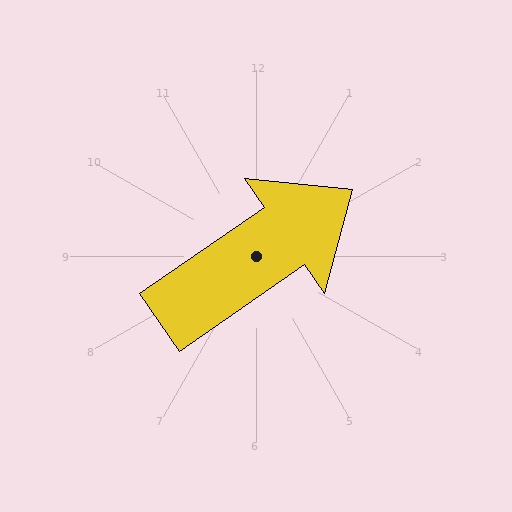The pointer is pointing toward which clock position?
Roughly 2 o'clock.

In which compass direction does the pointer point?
Northeast.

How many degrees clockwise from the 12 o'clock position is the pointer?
Approximately 55 degrees.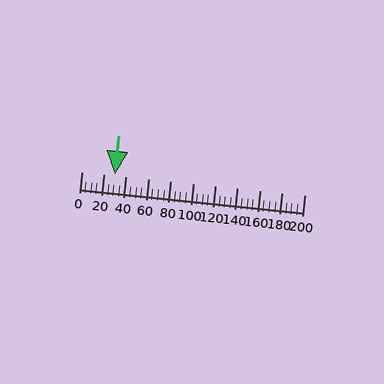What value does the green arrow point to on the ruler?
The green arrow points to approximately 30.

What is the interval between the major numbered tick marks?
The major tick marks are spaced 20 units apart.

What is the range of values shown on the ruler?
The ruler shows values from 0 to 200.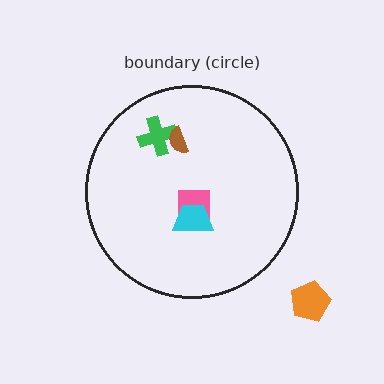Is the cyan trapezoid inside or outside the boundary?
Inside.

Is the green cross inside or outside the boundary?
Inside.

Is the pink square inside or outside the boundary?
Inside.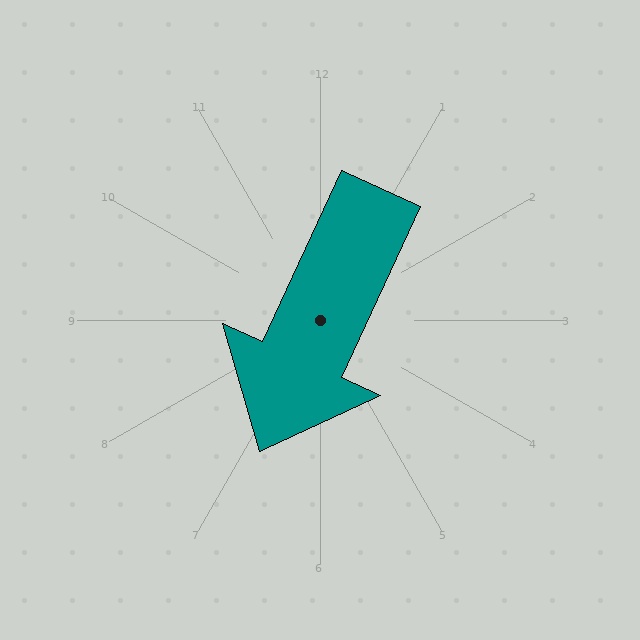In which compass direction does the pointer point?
Southwest.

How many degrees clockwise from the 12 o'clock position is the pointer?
Approximately 205 degrees.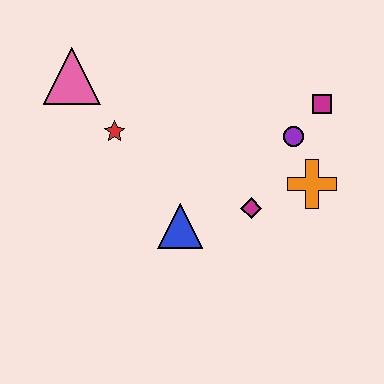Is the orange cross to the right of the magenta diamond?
Yes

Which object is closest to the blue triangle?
The magenta diamond is closest to the blue triangle.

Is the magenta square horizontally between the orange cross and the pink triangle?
No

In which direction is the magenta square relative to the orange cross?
The magenta square is above the orange cross.